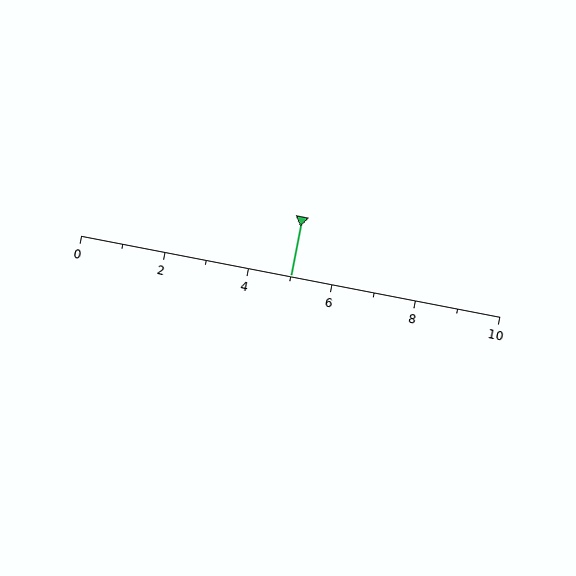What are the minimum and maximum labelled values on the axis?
The axis runs from 0 to 10.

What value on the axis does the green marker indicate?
The marker indicates approximately 5.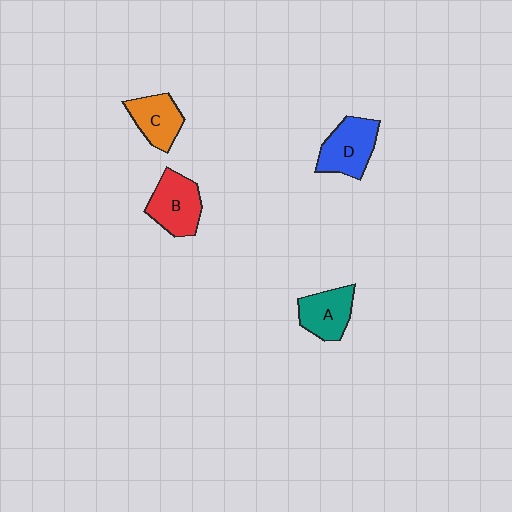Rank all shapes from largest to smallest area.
From largest to smallest: D (blue), B (red), A (teal), C (orange).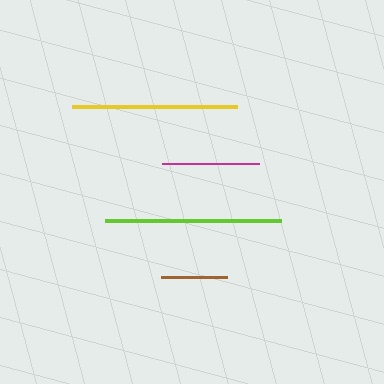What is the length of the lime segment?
The lime segment is approximately 176 pixels long.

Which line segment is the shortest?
The brown line is the shortest at approximately 66 pixels.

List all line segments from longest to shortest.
From longest to shortest: lime, yellow, magenta, brown.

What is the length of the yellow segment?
The yellow segment is approximately 166 pixels long.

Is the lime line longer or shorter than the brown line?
The lime line is longer than the brown line.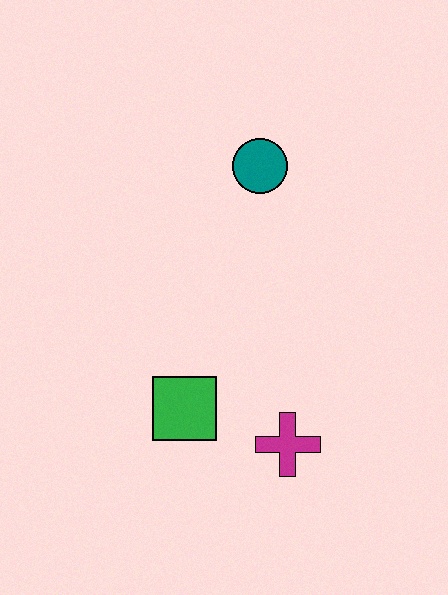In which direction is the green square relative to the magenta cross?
The green square is to the left of the magenta cross.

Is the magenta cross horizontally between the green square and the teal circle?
No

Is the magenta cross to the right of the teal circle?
Yes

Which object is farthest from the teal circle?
The magenta cross is farthest from the teal circle.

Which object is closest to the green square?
The magenta cross is closest to the green square.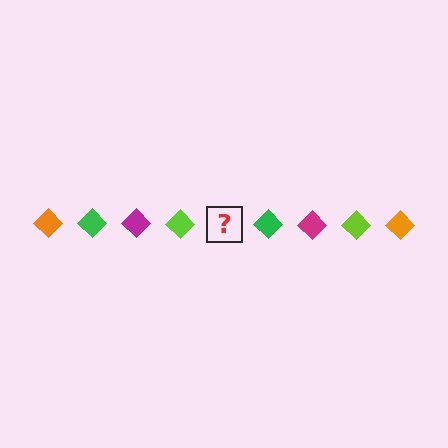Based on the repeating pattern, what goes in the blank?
The blank should be an orange diamond.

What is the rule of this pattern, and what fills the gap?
The rule is that the pattern cycles through orange, green, magenta, lime diamonds. The gap should be filled with an orange diamond.